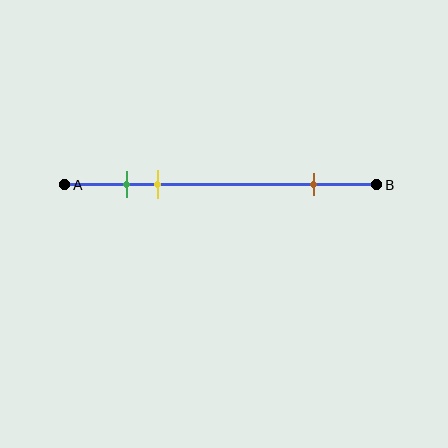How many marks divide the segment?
There are 3 marks dividing the segment.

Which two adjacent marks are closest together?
The green and yellow marks are the closest adjacent pair.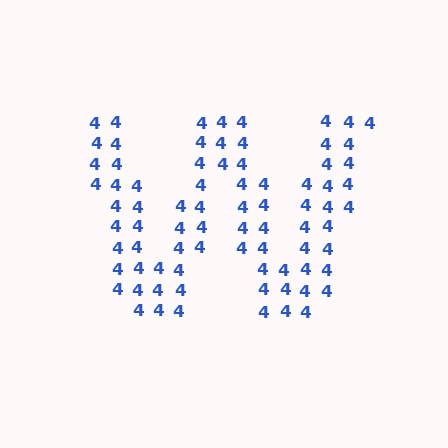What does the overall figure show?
The overall figure shows the letter W.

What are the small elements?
The small elements are digit 4's.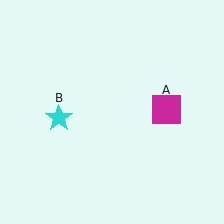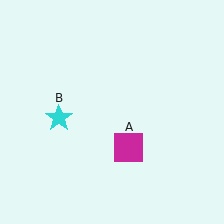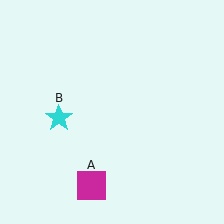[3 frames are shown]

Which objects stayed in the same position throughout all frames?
Cyan star (object B) remained stationary.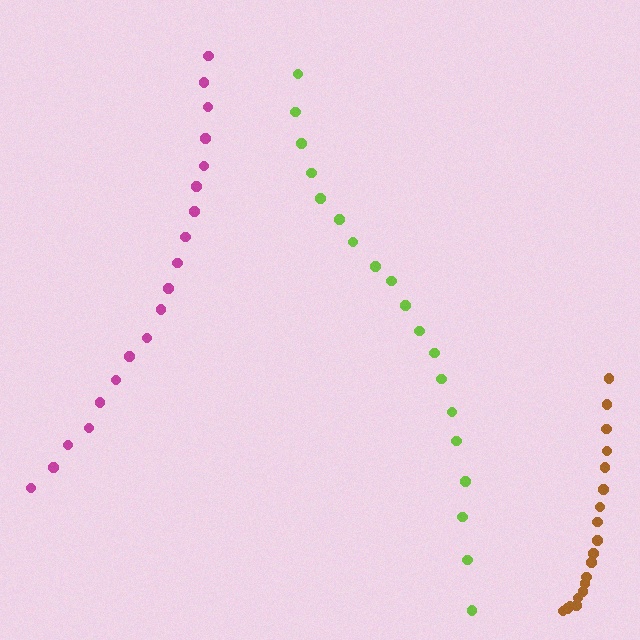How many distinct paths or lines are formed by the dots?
There are 3 distinct paths.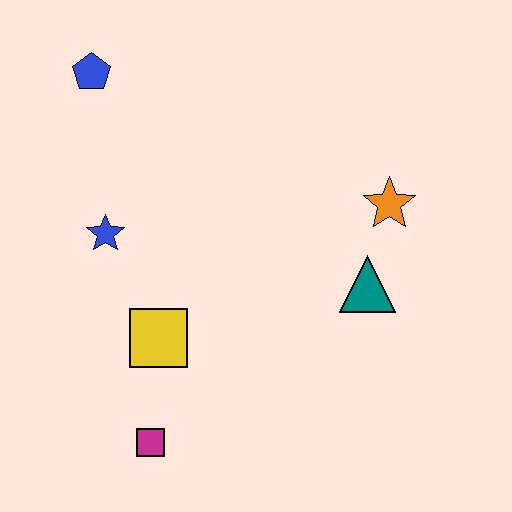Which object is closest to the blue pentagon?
The blue star is closest to the blue pentagon.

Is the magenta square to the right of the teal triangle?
No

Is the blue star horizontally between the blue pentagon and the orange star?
Yes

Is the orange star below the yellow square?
No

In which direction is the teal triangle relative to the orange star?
The teal triangle is below the orange star.